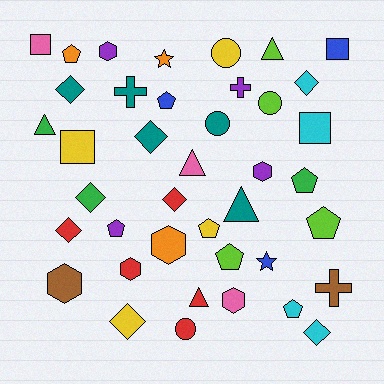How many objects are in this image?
There are 40 objects.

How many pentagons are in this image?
There are 8 pentagons.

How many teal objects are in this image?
There are 5 teal objects.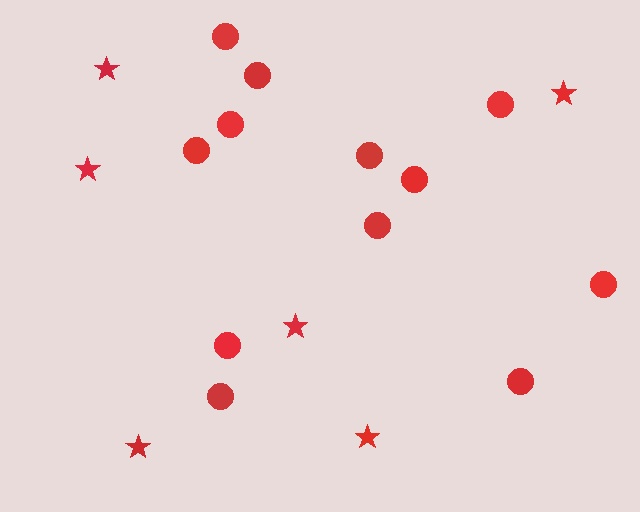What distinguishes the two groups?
There are 2 groups: one group of circles (12) and one group of stars (6).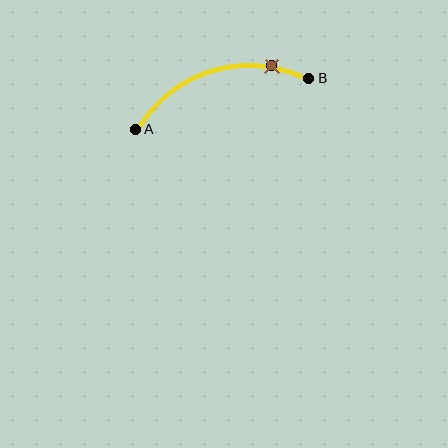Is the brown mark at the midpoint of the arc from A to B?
No. The brown mark lies on the arc but is closer to endpoint B. The arc midpoint would be at the point on the curve equidistant along the arc from both A and B.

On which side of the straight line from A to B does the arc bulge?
The arc bulges above the straight line connecting A and B.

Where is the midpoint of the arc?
The arc midpoint is the point on the curve farthest from the straight line joining A and B. It sits above that line.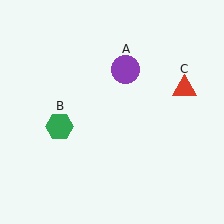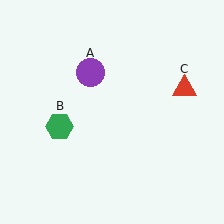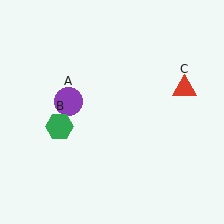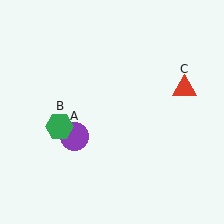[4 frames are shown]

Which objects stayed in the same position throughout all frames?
Green hexagon (object B) and red triangle (object C) remained stationary.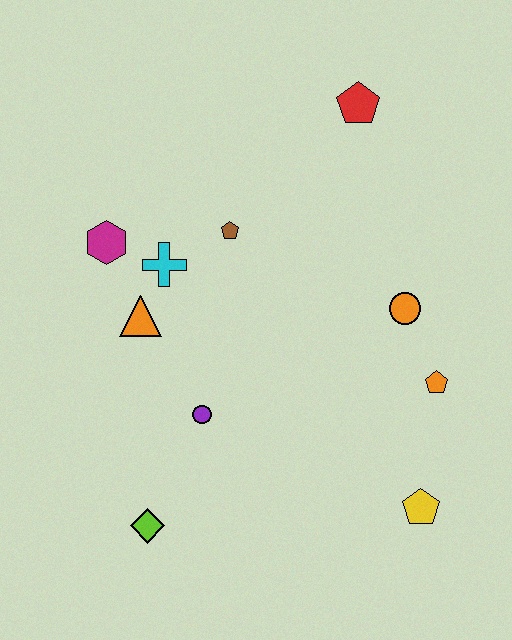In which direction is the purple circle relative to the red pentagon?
The purple circle is below the red pentagon.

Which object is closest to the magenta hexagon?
The cyan cross is closest to the magenta hexagon.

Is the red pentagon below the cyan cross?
No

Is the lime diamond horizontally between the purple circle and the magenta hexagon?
Yes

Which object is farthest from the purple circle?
The red pentagon is farthest from the purple circle.